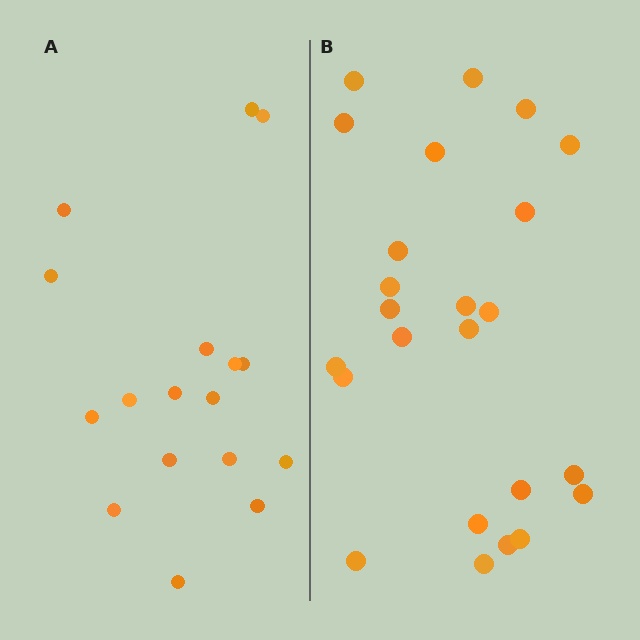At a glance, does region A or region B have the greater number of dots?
Region B (the right region) has more dots.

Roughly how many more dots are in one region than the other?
Region B has roughly 8 or so more dots than region A.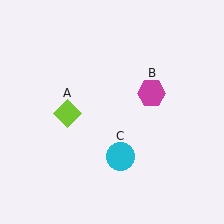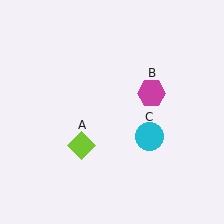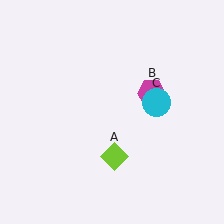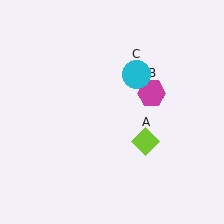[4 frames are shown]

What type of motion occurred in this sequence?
The lime diamond (object A), cyan circle (object C) rotated counterclockwise around the center of the scene.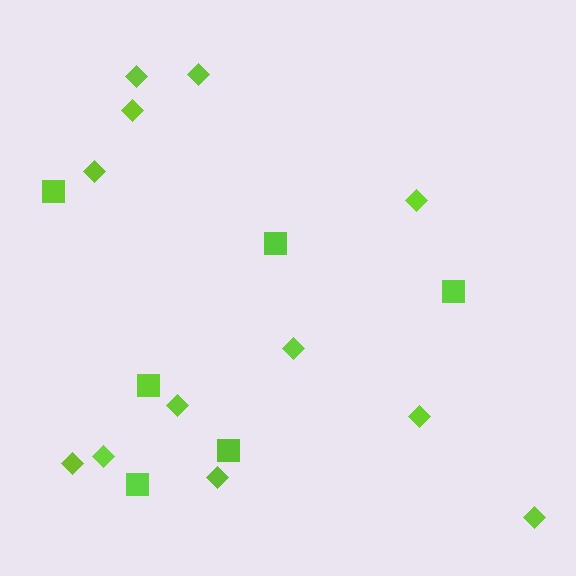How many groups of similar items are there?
There are 2 groups: one group of diamonds (12) and one group of squares (6).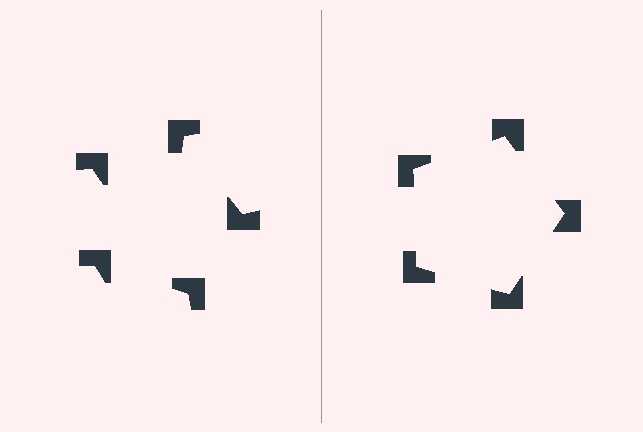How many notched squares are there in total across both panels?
10 — 5 on each side.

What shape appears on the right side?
An illusory pentagon.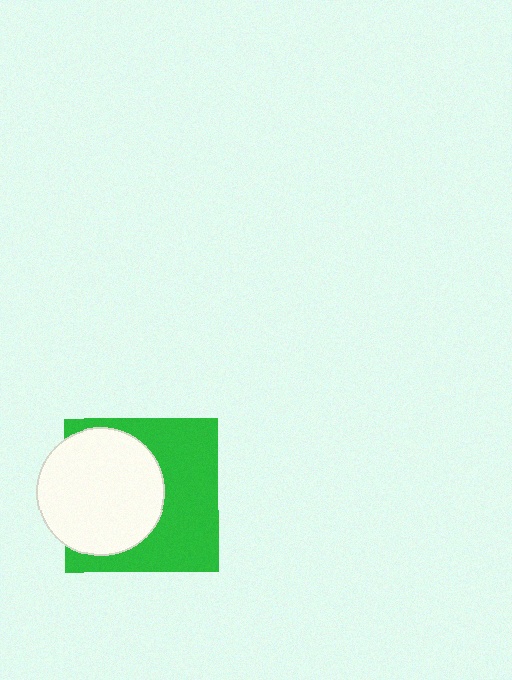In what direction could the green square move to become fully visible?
The green square could move right. That would shift it out from behind the white circle entirely.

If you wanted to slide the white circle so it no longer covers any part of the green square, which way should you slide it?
Slide it left — that is the most direct way to separate the two shapes.